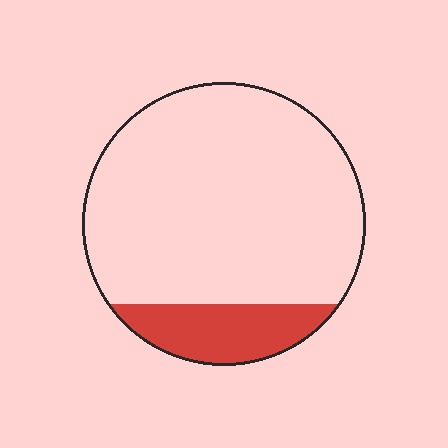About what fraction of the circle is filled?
About one sixth (1/6).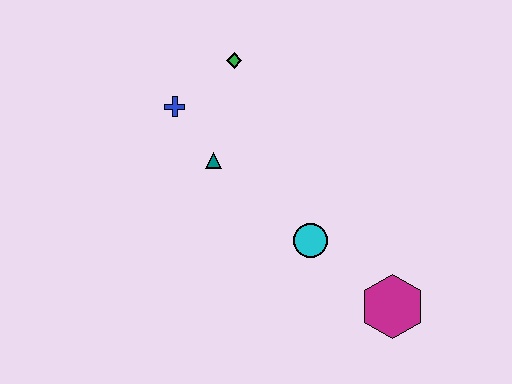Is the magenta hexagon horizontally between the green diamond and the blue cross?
No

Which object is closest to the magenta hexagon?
The cyan circle is closest to the magenta hexagon.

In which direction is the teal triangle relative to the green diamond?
The teal triangle is below the green diamond.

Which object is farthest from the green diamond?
The magenta hexagon is farthest from the green diamond.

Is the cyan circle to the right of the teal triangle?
Yes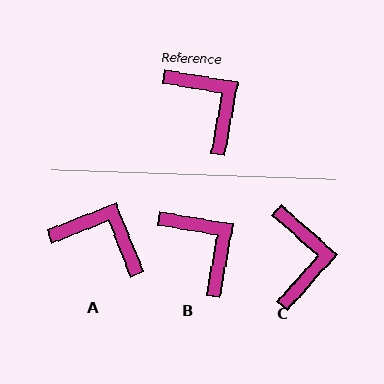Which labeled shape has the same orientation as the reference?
B.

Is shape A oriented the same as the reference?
No, it is off by about 31 degrees.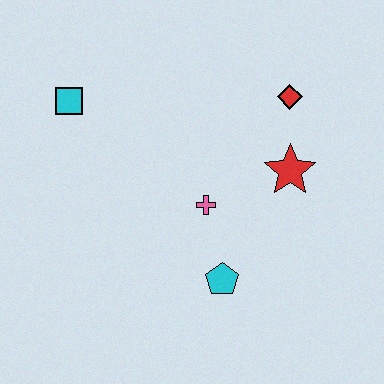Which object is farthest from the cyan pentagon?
The cyan square is farthest from the cyan pentagon.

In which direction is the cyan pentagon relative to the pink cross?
The cyan pentagon is below the pink cross.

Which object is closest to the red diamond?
The red star is closest to the red diamond.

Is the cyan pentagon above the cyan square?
No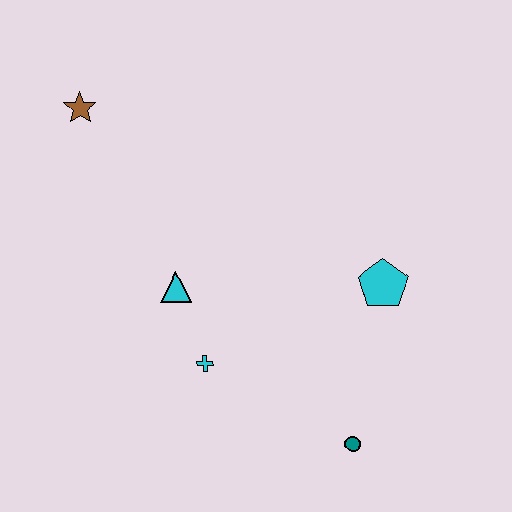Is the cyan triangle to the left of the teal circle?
Yes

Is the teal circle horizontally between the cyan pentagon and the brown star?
Yes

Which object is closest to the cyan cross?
The cyan triangle is closest to the cyan cross.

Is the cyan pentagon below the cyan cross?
No